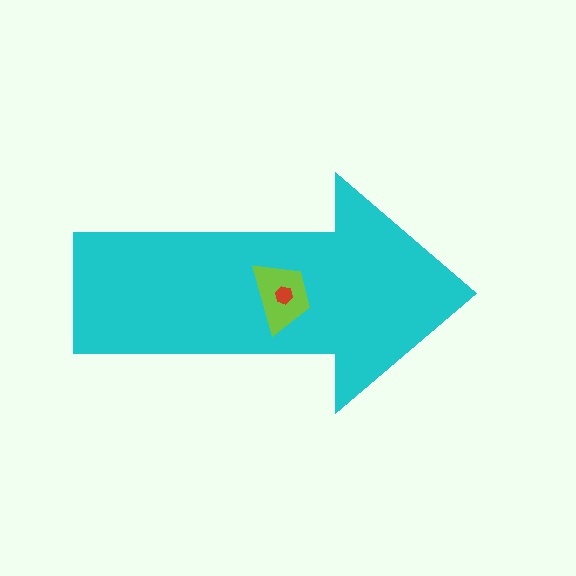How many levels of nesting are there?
3.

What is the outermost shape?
The cyan arrow.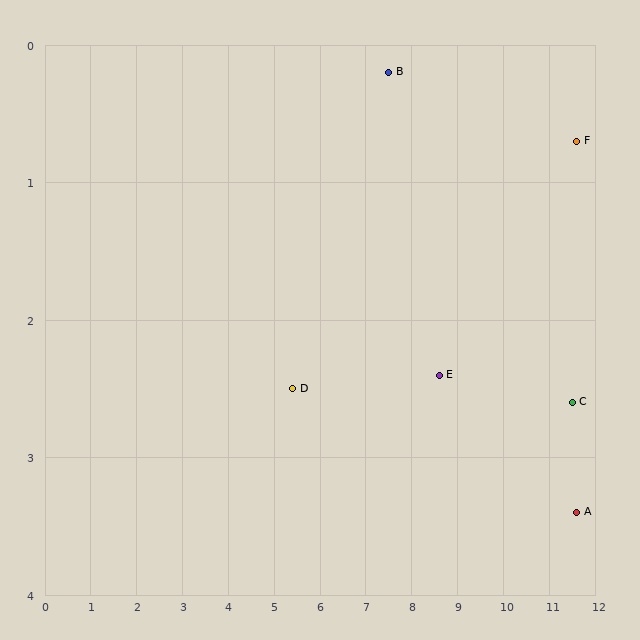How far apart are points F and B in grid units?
Points F and B are about 4.1 grid units apart.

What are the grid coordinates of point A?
Point A is at approximately (11.6, 3.4).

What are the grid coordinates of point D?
Point D is at approximately (5.4, 2.5).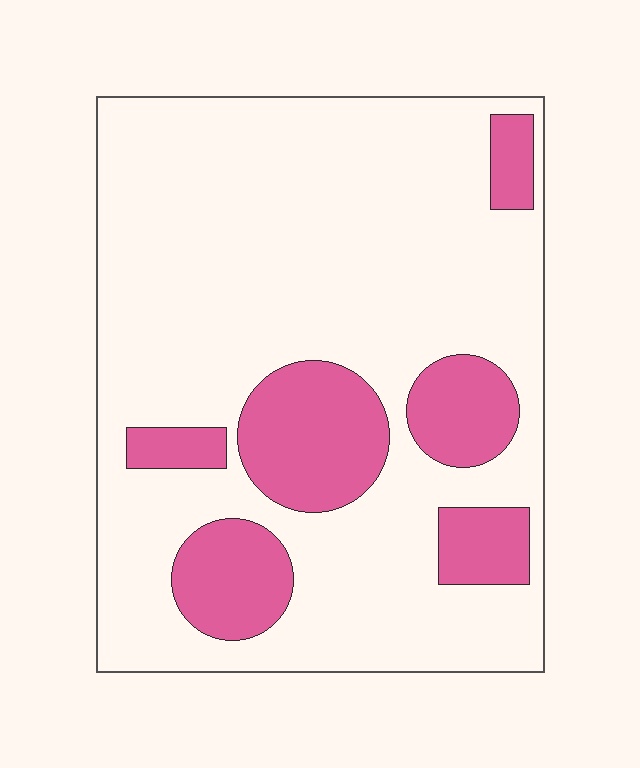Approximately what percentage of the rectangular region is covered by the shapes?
Approximately 20%.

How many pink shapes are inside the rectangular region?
6.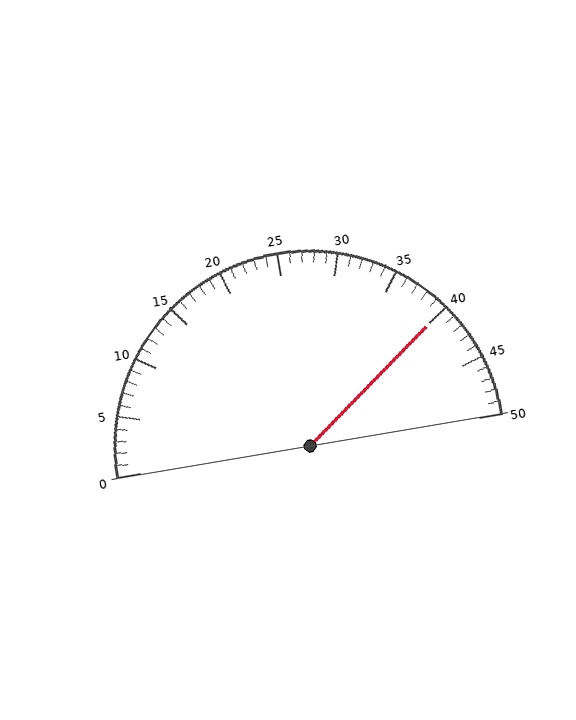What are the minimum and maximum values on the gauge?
The gauge ranges from 0 to 50.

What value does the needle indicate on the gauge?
The needle indicates approximately 40.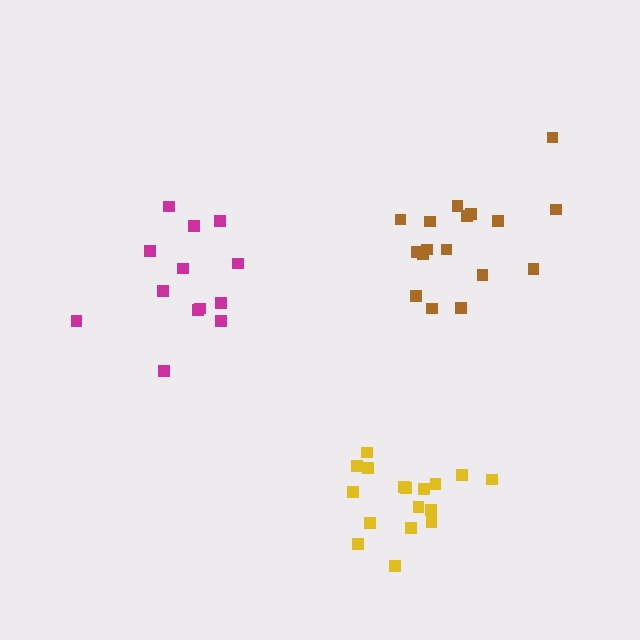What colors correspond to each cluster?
The clusters are colored: brown, magenta, yellow.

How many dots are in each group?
Group 1: 17 dots, Group 2: 13 dots, Group 3: 18 dots (48 total).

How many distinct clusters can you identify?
There are 3 distinct clusters.